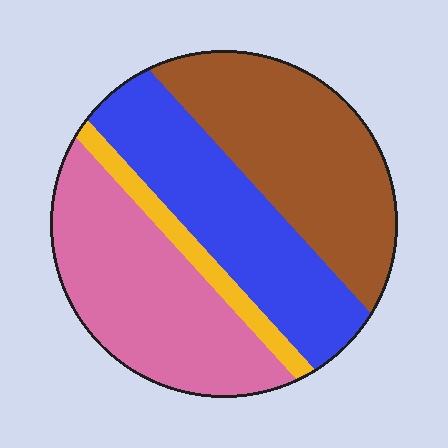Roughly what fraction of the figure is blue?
Blue takes up about one quarter (1/4) of the figure.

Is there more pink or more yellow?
Pink.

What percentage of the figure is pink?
Pink takes up about one third (1/3) of the figure.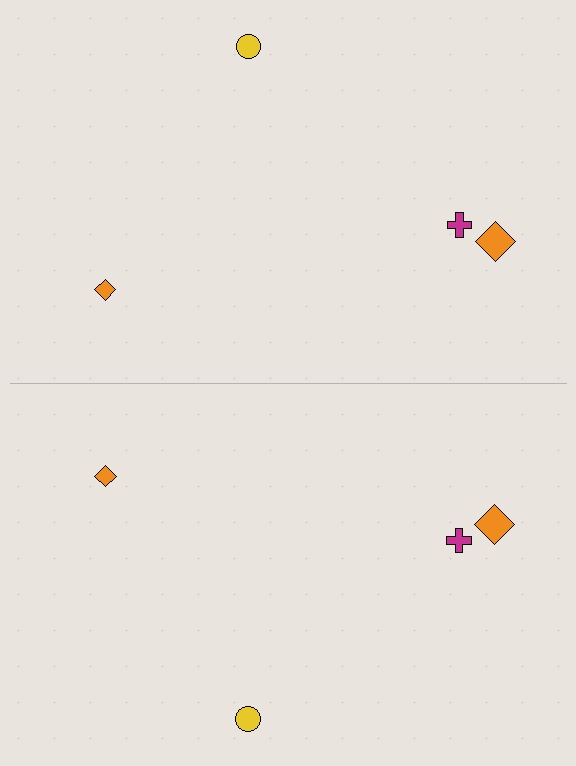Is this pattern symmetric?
Yes, this pattern has bilateral (reflection) symmetry.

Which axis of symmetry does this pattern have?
The pattern has a horizontal axis of symmetry running through the center of the image.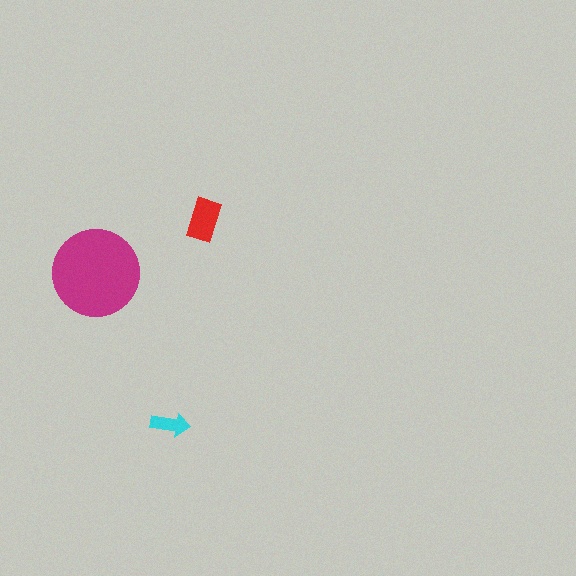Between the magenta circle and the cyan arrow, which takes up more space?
The magenta circle.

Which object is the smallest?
The cyan arrow.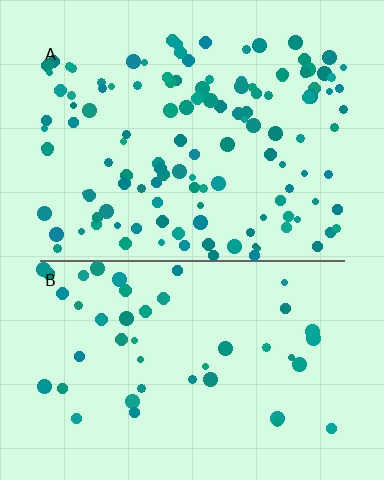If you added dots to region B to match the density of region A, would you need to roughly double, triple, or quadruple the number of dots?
Approximately triple.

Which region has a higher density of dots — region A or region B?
A (the top).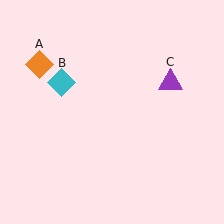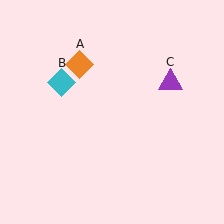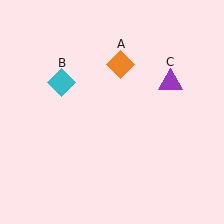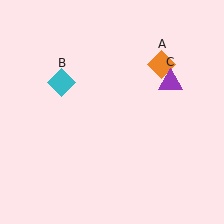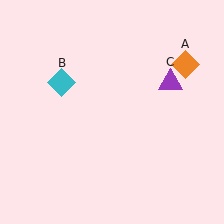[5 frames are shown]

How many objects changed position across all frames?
1 object changed position: orange diamond (object A).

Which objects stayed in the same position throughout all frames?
Cyan diamond (object B) and purple triangle (object C) remained stationary.